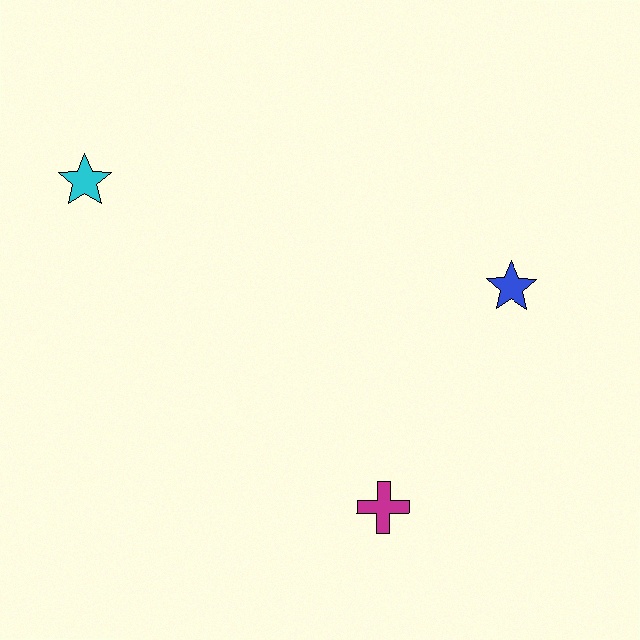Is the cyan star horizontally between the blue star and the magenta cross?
No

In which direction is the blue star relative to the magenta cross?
The blue star is above the magenta cross.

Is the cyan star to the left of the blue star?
Yes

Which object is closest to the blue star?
The magenta cross is closest to the blue star.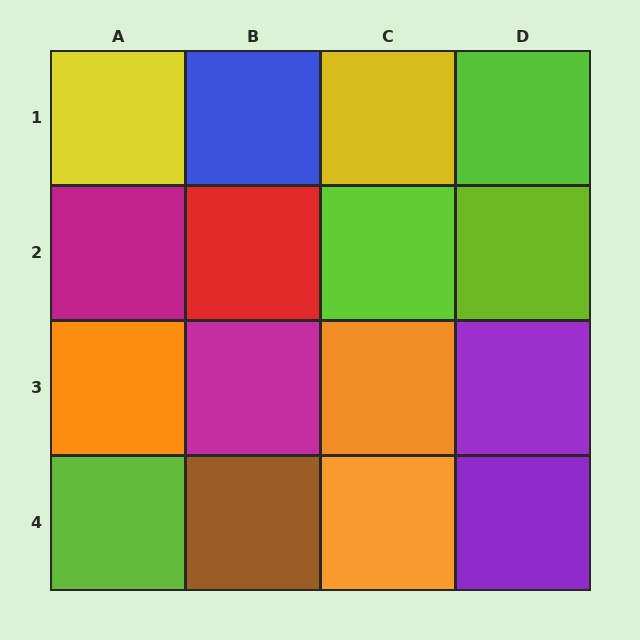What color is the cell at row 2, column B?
Red.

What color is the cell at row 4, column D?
Purple.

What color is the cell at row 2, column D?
Lime.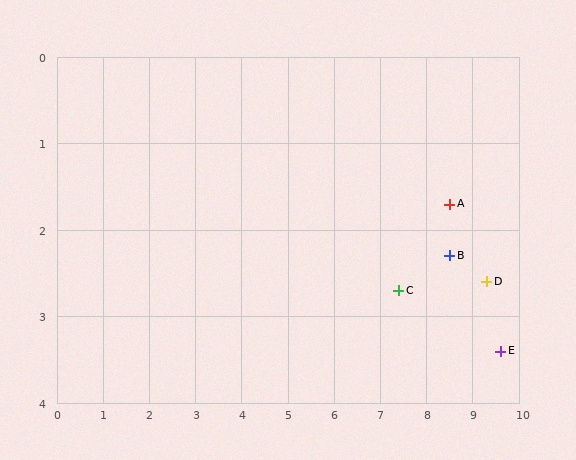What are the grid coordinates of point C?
Point C is at approximately (7.4, 2.7).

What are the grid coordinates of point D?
Point D is at approximately (9.3, 2.6).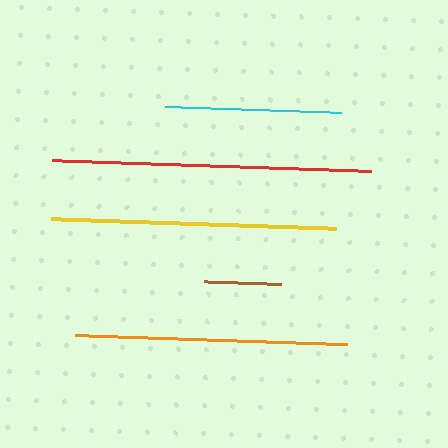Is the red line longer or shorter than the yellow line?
The red line is longer than the yellow line.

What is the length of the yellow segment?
The yellow segment is approximately 285 pixels long.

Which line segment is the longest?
The red line is the longest at approximately 319 pixels.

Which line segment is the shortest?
The brown line is the shortest at approximately 77 pixels.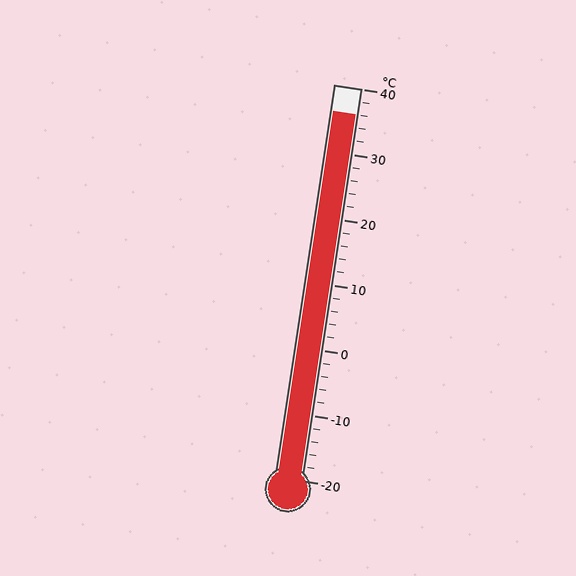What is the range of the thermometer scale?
The thermometer scale ranges from -20°C to 40°C.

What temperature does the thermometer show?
The thermometer shows approximately 36°C.